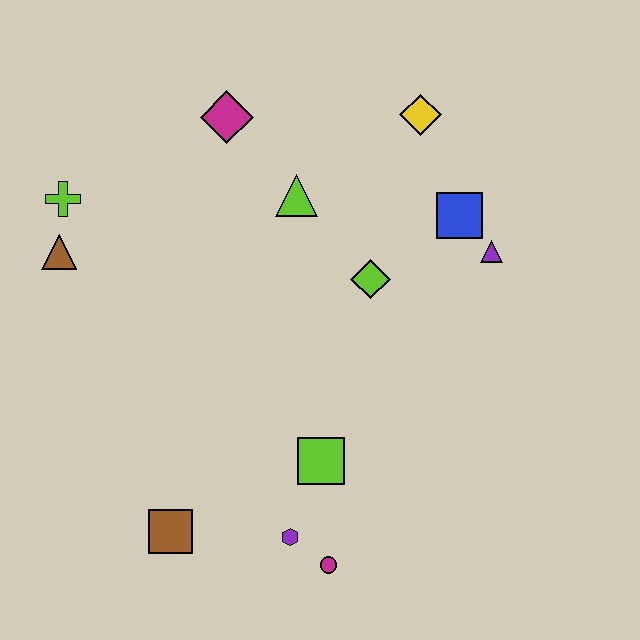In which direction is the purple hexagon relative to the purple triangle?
The purple hexagon is below the purple triangle.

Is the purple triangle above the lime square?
Yes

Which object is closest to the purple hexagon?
The magenta circle is closest to the purple hexagon.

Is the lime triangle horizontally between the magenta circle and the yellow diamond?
No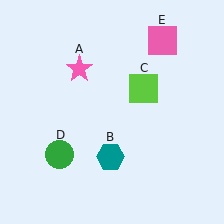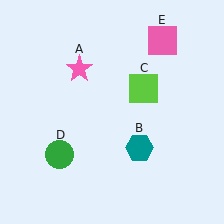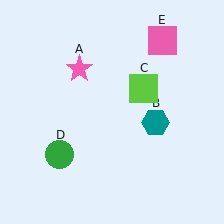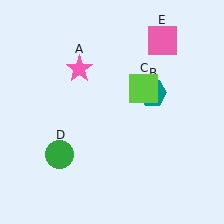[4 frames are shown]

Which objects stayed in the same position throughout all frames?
Pink star (object A) and lime square (object C) and green circle (object D) and pink square (object E) remained stationary.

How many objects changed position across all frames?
1 object changed position: teal hexagon (object B).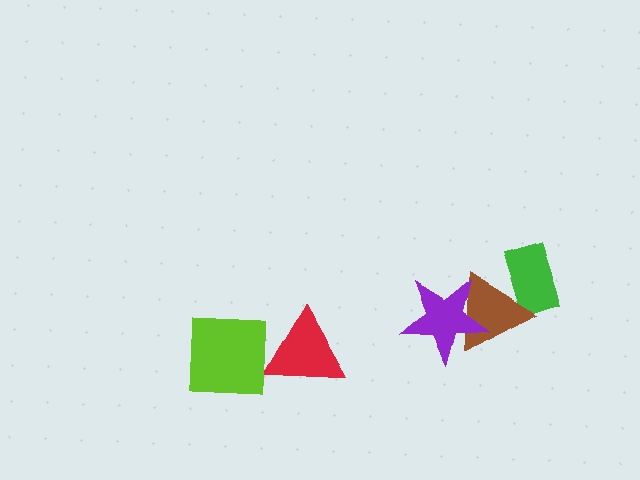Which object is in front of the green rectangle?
The brown triangle is in front of the green rectangle.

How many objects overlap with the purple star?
1 object overlaps with the purple star.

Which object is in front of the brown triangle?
The purple star is in front of the brown triangle.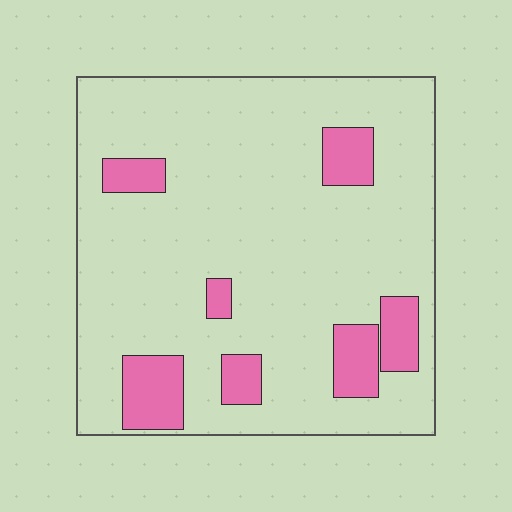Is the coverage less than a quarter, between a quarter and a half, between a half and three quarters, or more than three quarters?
Less than a quarter.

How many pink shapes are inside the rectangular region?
7.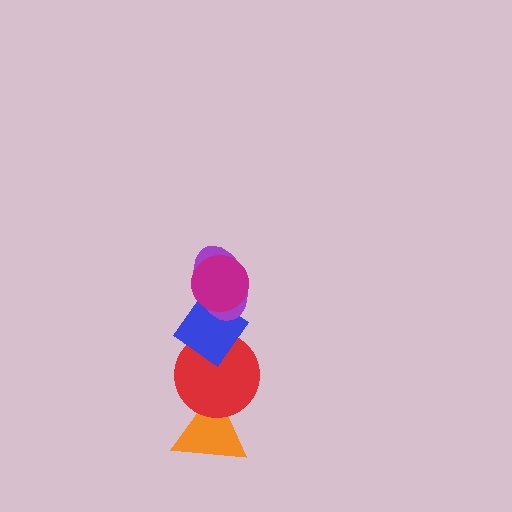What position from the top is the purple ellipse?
The purple ellipse is 2nd from the top.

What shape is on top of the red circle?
The blue diamond is on top of the red circle.